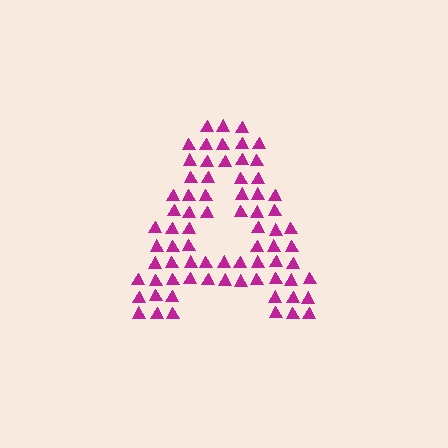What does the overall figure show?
The overall figure shows the letter A.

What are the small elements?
The small elements are triangles.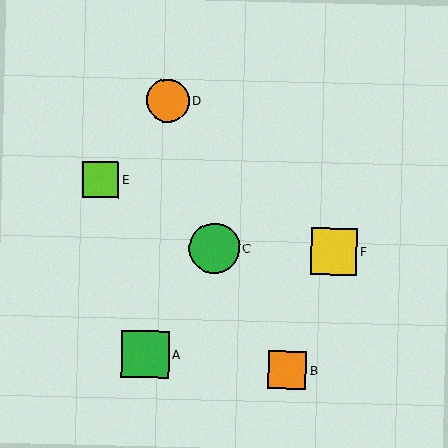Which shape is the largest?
The green circle (labeled C) is the largest.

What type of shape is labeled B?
Shape B is an orange square.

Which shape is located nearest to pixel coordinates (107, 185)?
The lime square (labeled E) at (101, 179) is nearest to that location.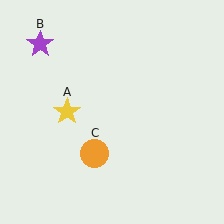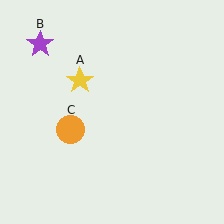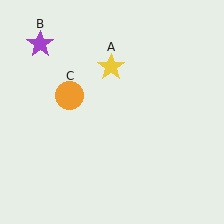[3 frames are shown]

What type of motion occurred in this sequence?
The yellow star (object A), orange circle (object C) rotated clockwise around the center of the scene.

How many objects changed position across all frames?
2 objects changed position: yellow star (object A), orange circle (object C).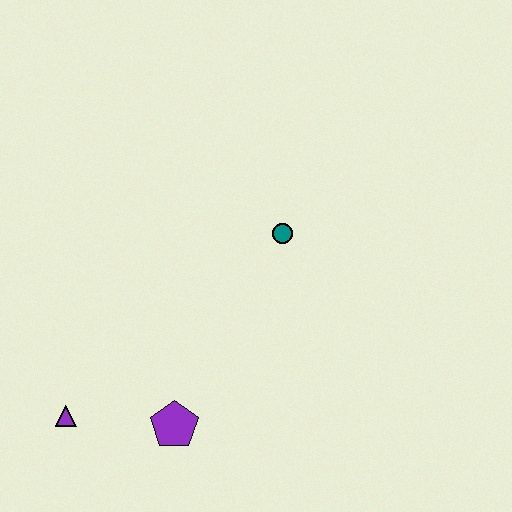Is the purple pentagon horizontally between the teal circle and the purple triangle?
Yes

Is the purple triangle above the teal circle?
No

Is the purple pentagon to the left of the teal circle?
Yes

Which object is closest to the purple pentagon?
The purple triangle is closest to the purple pentagon.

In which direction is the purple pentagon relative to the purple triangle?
The purple pentagon is to the right of the purple triangle.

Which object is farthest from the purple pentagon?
The teal circle is farthest from the purple pentagon.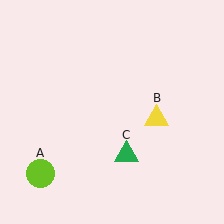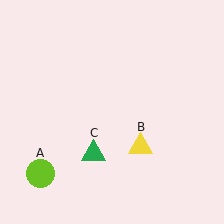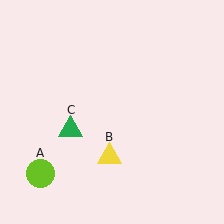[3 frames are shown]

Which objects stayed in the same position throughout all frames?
Lime circle (object A) remained stationary.